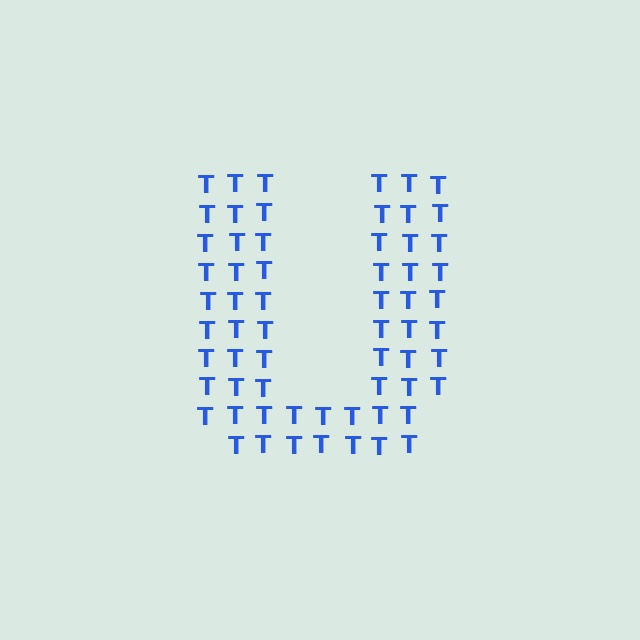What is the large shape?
The large shape is the letter U.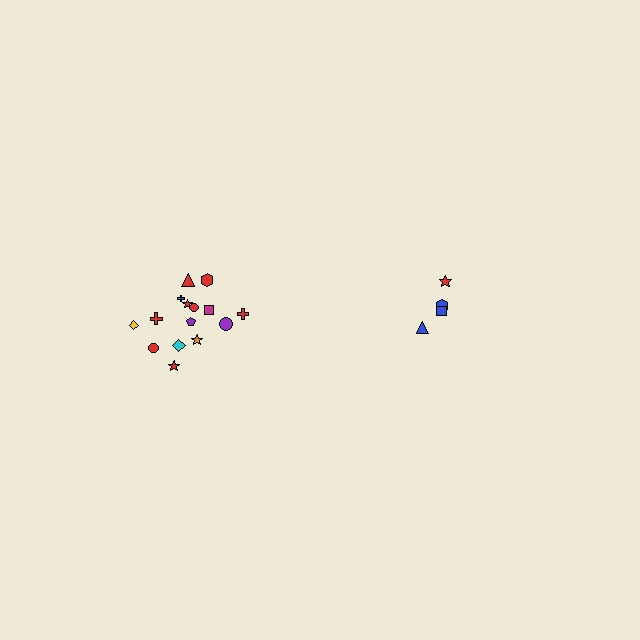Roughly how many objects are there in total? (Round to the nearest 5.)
Roughly 20 objects in total.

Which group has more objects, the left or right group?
The left group.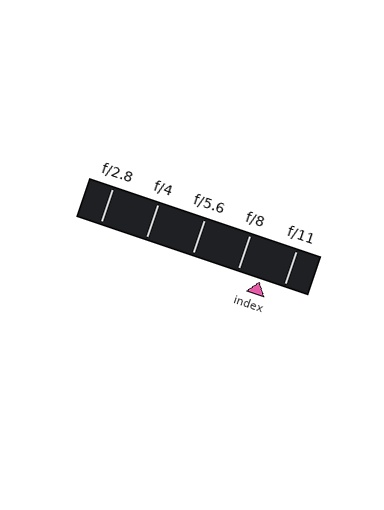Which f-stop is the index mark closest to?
The index mark is closest to f/8.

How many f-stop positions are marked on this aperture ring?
There are 5 f-stop positions marked.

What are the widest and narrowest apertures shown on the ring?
The widest aperture shown is f/2.8 and the narrowest is f/11.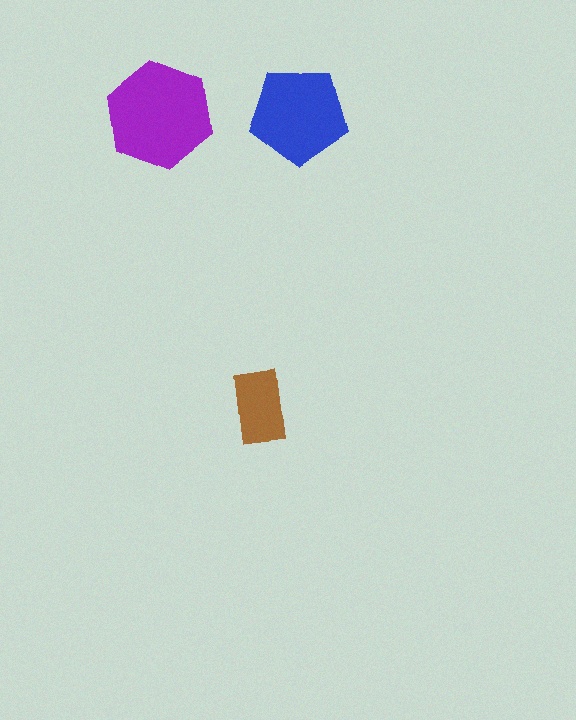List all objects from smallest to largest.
The brown rectangle, the blue pentagon, the purple hexagon.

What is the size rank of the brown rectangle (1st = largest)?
3rd.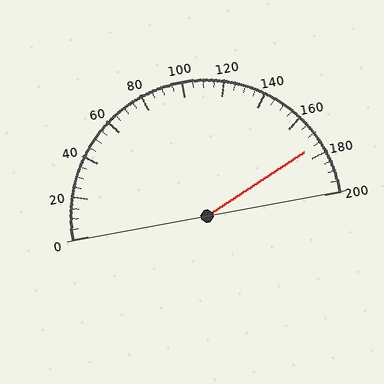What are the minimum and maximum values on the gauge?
The gauge ranges from 0 to 200.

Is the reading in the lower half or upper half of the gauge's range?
The reading is in the upper half of the range (0 to 200).